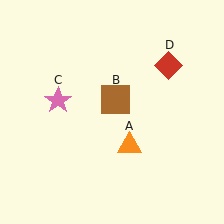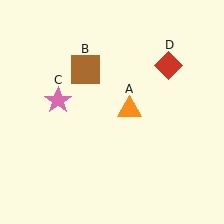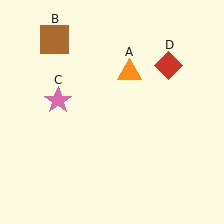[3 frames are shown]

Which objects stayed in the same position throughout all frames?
Pink star (object C) and red diamond (object D) remained stationary.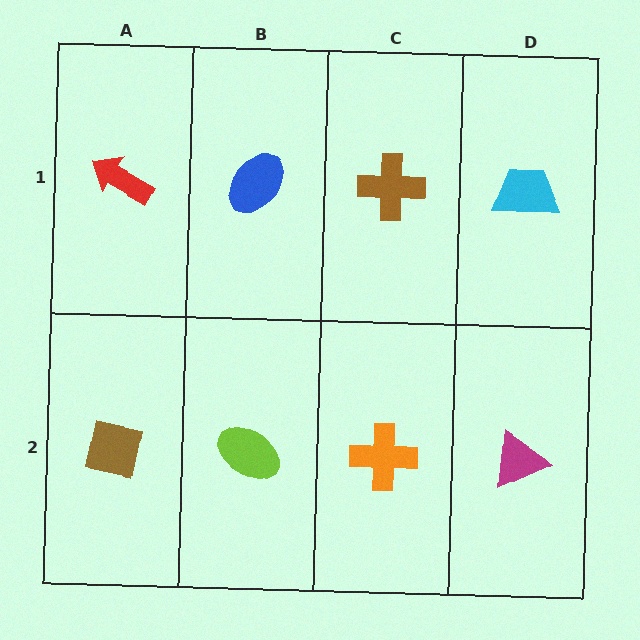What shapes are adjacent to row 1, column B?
A lime ellipse (row 2, column B), a red arrow (row 1, column A), a brown cross (row 1, column C).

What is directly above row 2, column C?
A brown cross.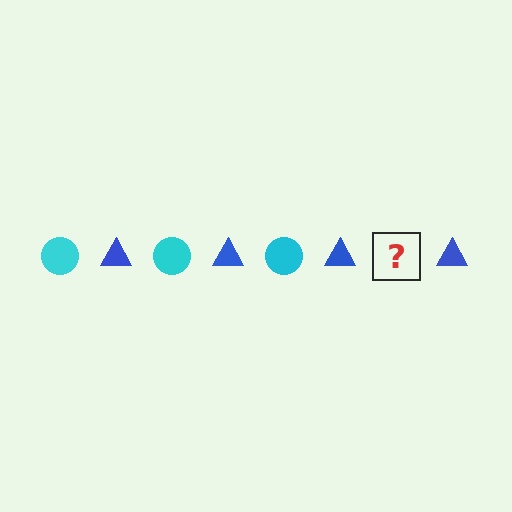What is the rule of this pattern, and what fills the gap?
The rule is that the pattern alternates between cyan circle and blue triangle. The gap should be filled with a cyan circle.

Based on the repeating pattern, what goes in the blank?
The blank should be a cyan circle.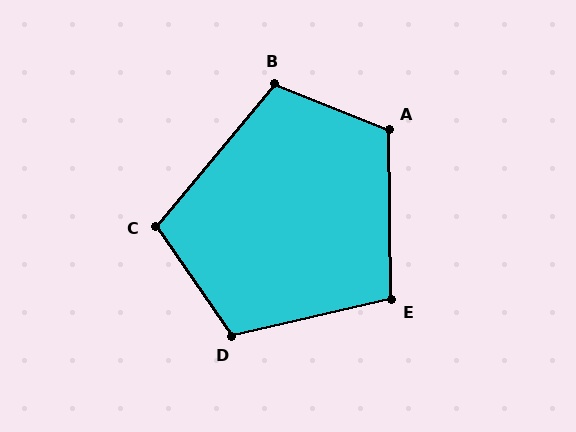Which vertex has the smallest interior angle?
E, at approximately 102 degrees.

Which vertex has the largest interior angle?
A, at approximately 113 degrees.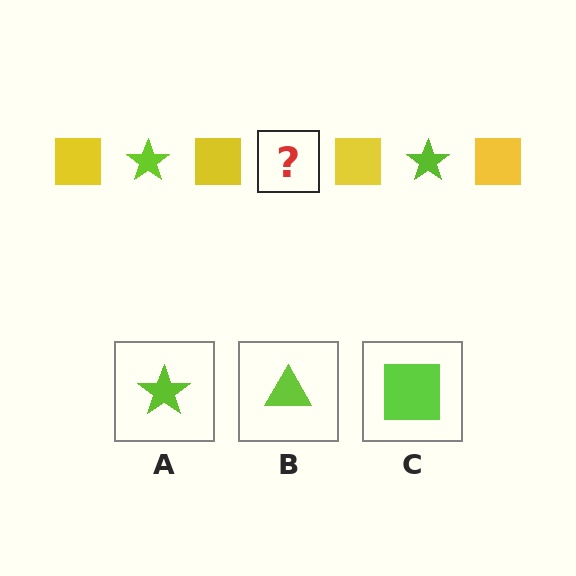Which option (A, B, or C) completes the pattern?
A.